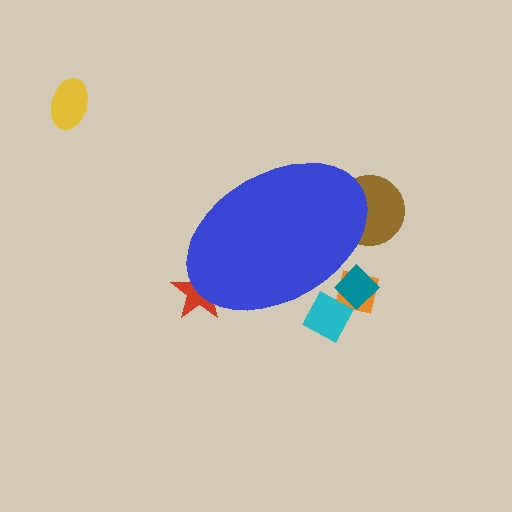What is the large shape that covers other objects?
A blue ellipse.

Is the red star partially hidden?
Yes, the red star is partially hidden behind the blue ellipse.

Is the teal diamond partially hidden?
Yes, the teal diamond is partially hidden behind the blue ellipse.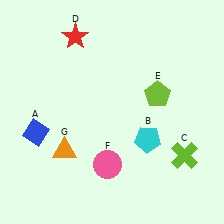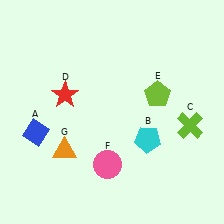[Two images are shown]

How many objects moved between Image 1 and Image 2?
2 objects moved between the two images.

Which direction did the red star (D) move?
The red star (D) moved down.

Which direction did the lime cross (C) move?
The lime cross (C) moved up.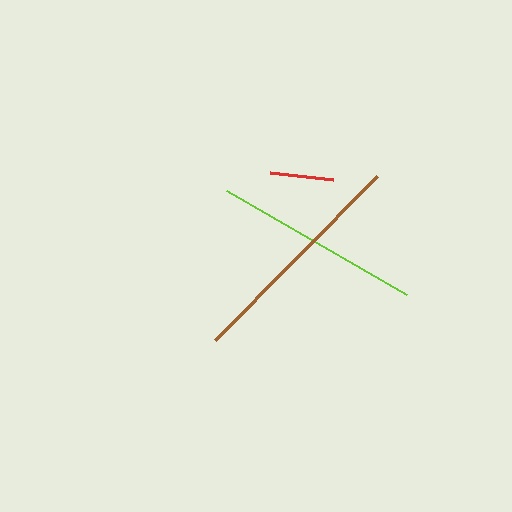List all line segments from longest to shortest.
From longest to shortest: brown, lime, red.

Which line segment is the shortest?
The red line is the shortest at approximately 63 pixels.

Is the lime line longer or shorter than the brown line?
The brown line is longer than the lime line.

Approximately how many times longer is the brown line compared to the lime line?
The brown line is approximately 1.1 times the length of the lime line.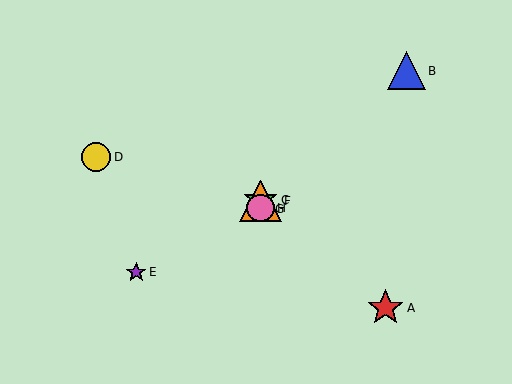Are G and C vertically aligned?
Yes, both are at x≈261.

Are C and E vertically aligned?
No, C is at x≈261 and E is at x≈136.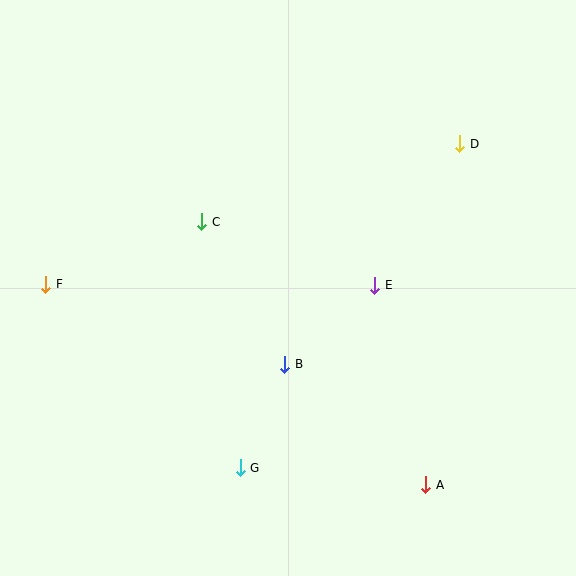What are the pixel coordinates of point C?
Point C is at (202, 222).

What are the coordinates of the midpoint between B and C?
The midpoint between B and C is at (243, 293).